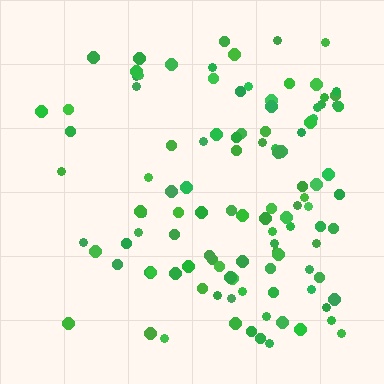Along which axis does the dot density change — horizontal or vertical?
Horizontal.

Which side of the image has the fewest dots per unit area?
The left.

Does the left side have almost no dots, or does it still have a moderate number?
Still a moderate number, just noticeably fewer than the right.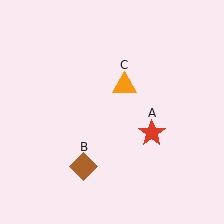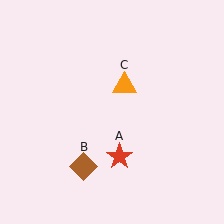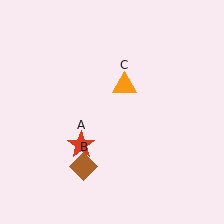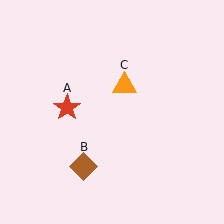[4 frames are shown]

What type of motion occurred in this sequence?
The red star (object A) rotated clockwise around the center of the scene.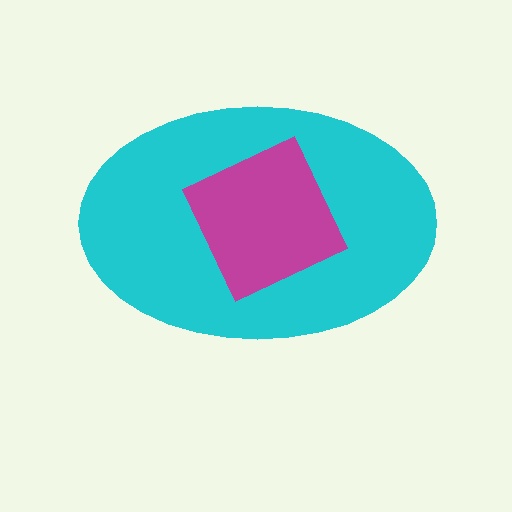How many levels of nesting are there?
2.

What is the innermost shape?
The magenta square.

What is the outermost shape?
The cyan ellipse.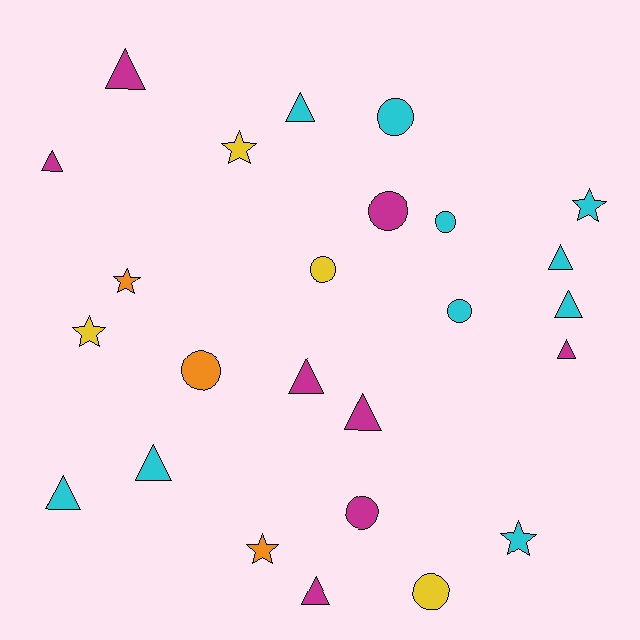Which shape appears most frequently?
Triangle, with 11 objects.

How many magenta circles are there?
There are 2 magenta circles.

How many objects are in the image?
There are 25 objects.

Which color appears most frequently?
Cyan, with 10 objects.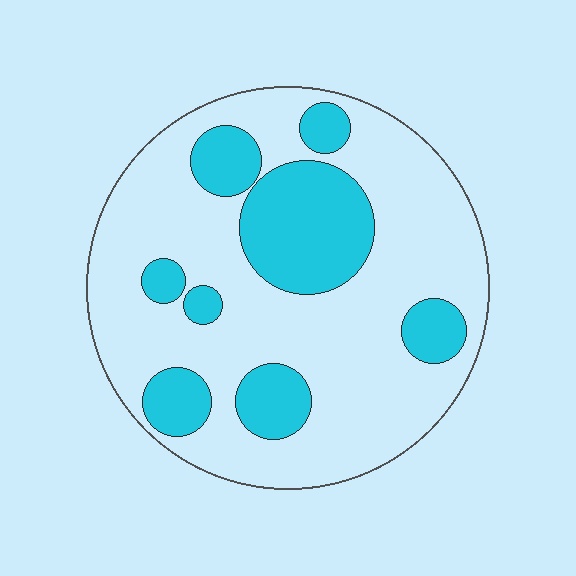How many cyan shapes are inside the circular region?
8.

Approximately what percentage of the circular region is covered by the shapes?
Approximately 30%.